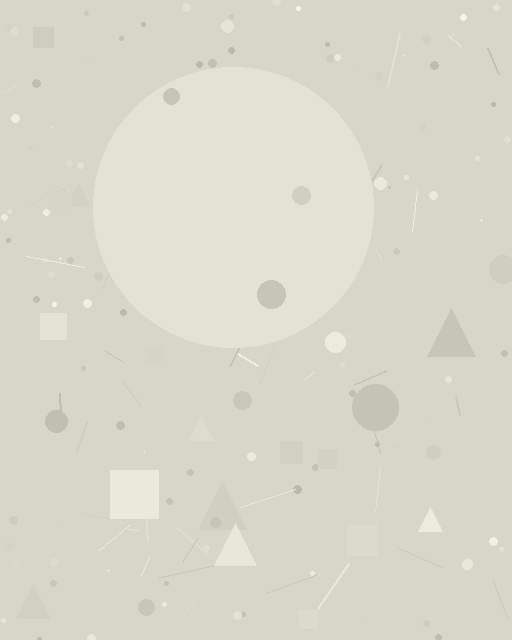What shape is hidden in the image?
A circle is hidden in the image.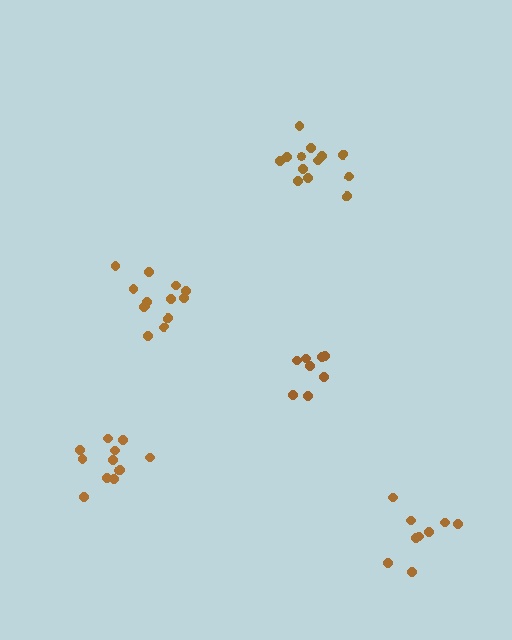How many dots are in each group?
Group 1: 8 dots, Group 2: 13 dots, Group 3: 12 dots, Group 4: 13 dots, Group 5: 9 dots (55 total).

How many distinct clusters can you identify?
There are 5 distinct clusters.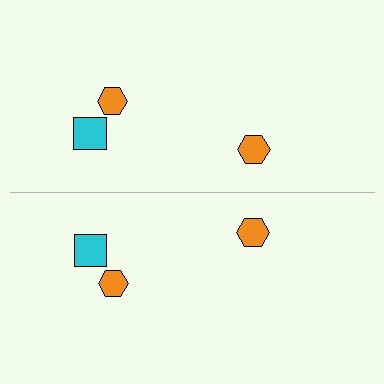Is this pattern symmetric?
Yes, this pattern has bilateral (reflection) symmetry.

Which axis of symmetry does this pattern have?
The pattern has a horizontal axis of symmetry running through the center of the image.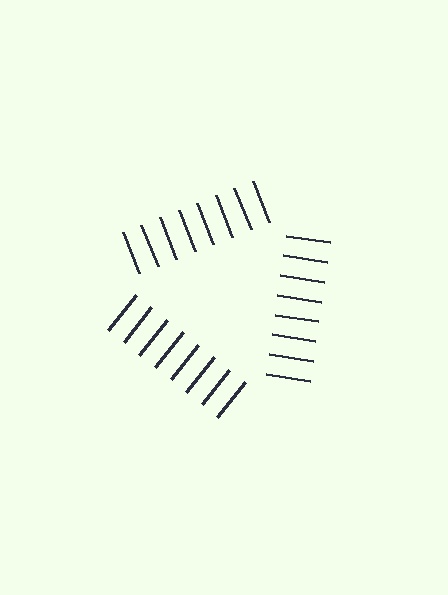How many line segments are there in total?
24 — 8 along each of the 3 edges.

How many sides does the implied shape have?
3 sides — the line-ends trace a triangle.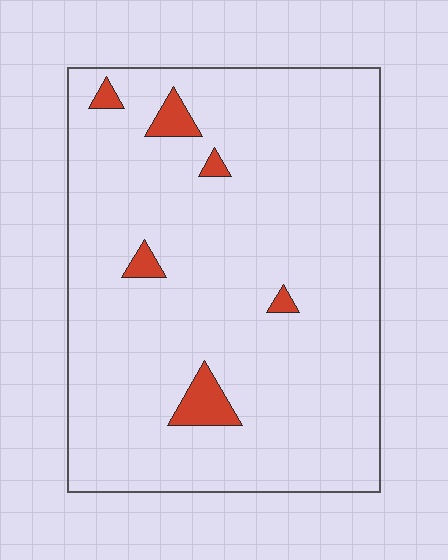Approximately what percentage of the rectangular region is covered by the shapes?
Approximately 5%.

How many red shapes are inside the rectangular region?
6.